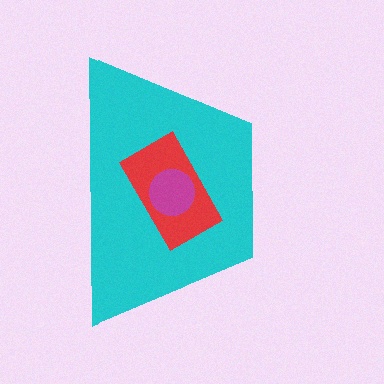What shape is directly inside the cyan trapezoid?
The red rectangle.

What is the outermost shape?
The cyan trapezoid.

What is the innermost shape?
The magenta circle.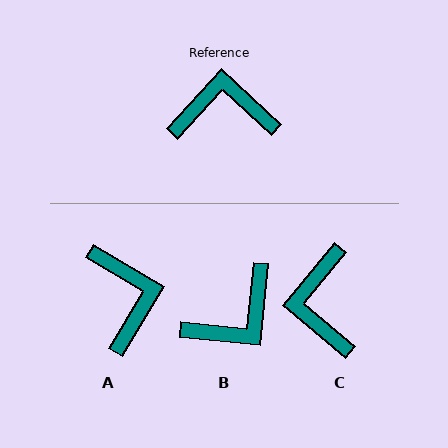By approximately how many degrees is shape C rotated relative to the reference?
Approximately 93 degrees counter-clockwise.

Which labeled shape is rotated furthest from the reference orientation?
B, about 143 degrees away.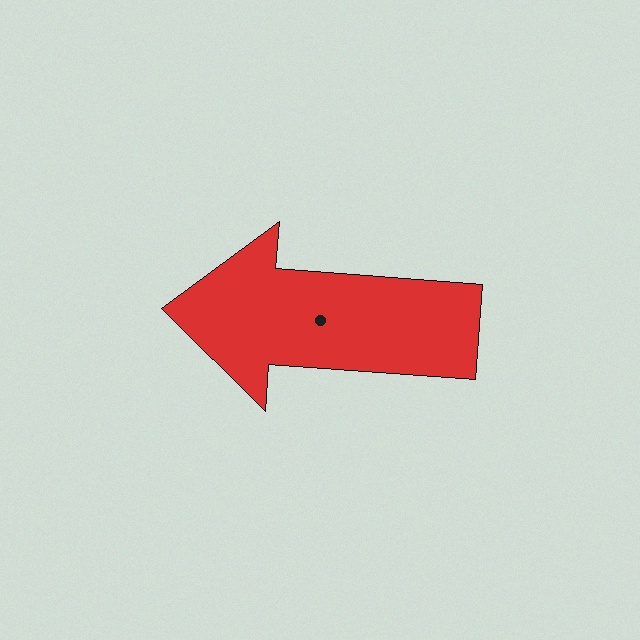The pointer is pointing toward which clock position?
Roughly 9 o'clock.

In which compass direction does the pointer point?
West.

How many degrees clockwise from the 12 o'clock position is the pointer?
Approximately 274 degrees.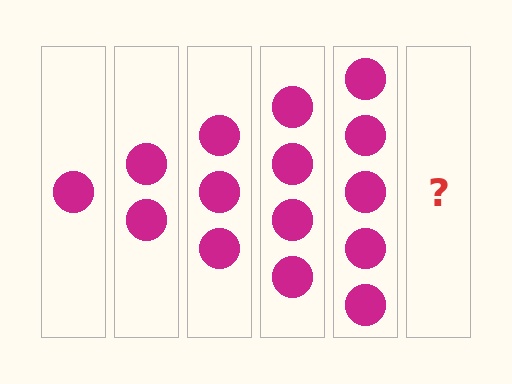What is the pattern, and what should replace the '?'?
The pattern is that each step adds one more circle. The '?' should be 6 circles.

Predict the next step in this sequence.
The next step is 6 circles.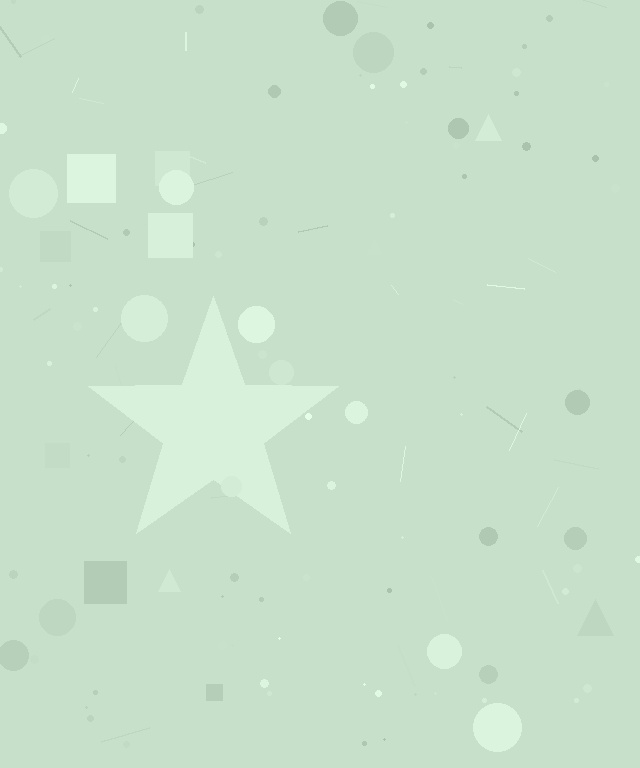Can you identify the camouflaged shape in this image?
The camouflaged shape is a star.